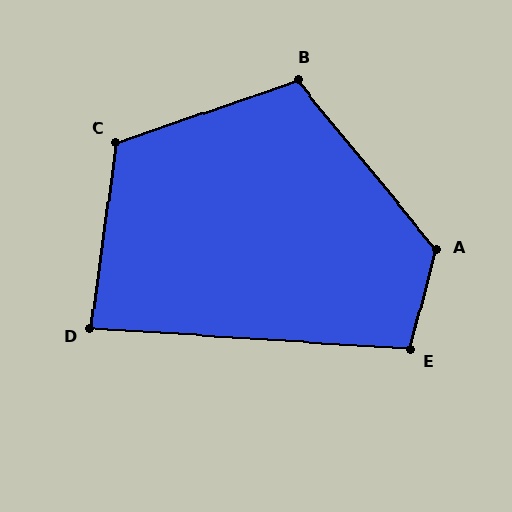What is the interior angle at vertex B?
Approximately 111 degrees (obtuse).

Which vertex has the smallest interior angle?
D, at approximately 86 degrees.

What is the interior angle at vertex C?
Approximately 116 degrees (obtuse).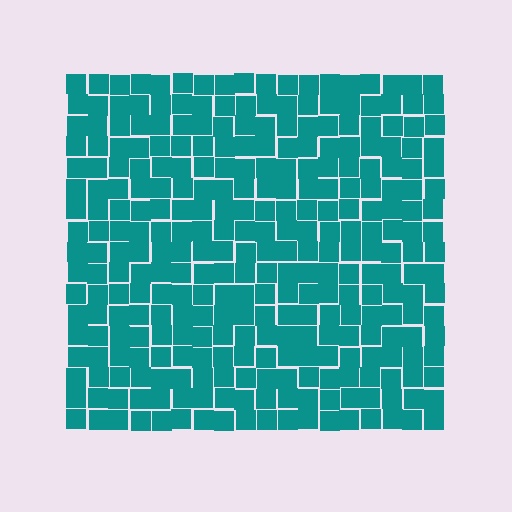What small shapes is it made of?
It is made of small squares.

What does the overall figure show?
The overall figure shows a square.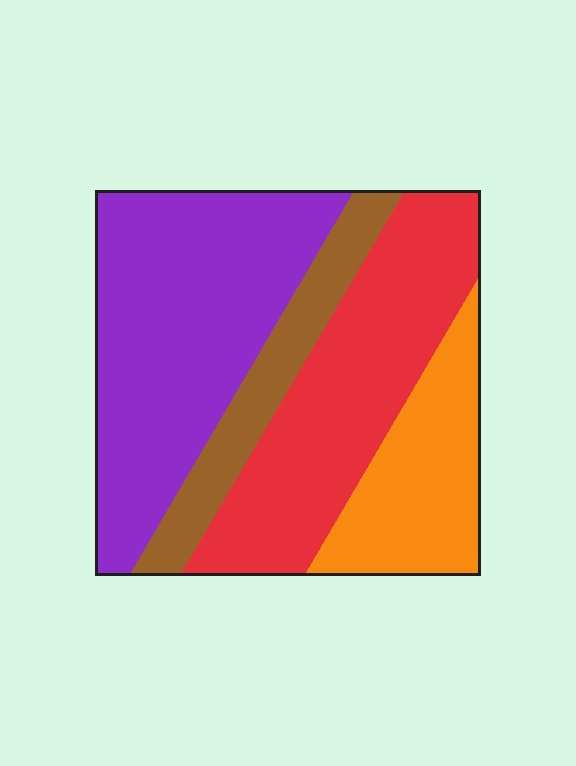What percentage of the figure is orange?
Orange covers 18% of the figure.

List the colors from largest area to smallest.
From largest to smallest: purple, red, orange, brown.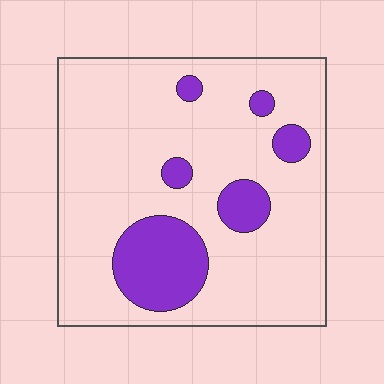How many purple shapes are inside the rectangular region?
6.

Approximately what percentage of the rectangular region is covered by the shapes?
Approximately 20%.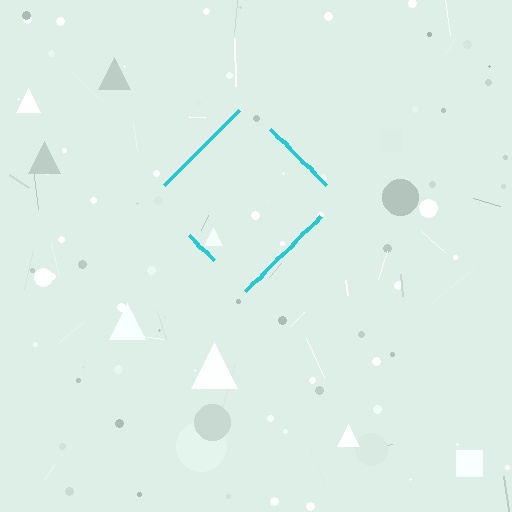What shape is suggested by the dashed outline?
The dashed outline suggests a diamond.